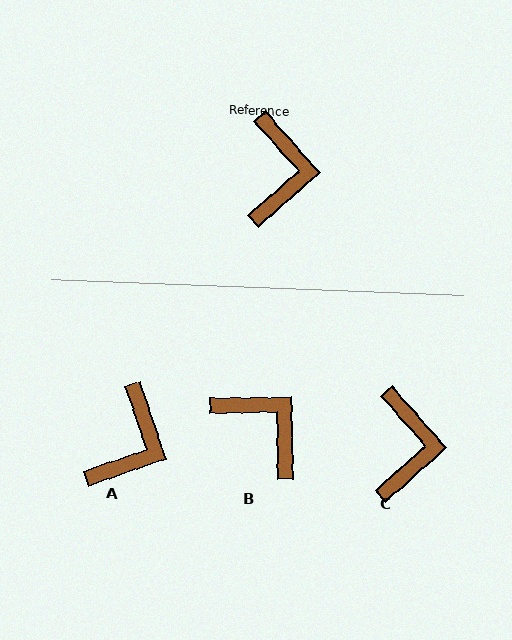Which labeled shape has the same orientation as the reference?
C.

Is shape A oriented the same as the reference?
No, it is off by about 23 degrees.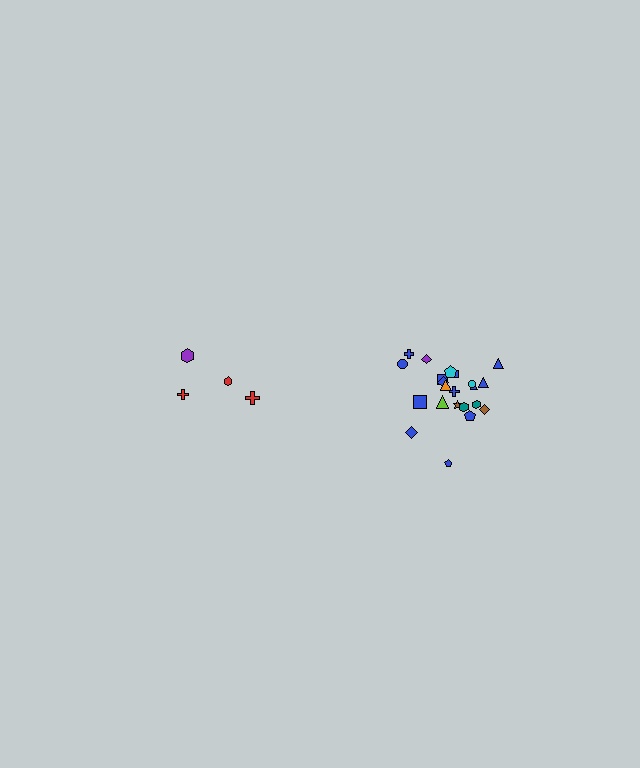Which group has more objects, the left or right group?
The right group.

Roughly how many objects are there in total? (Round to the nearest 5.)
Roughly 25 objects in total.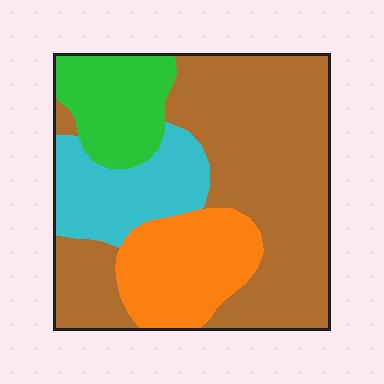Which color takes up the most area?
Brown, at roughly 50%.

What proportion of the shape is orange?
Orange covers roughly 20% of the shape.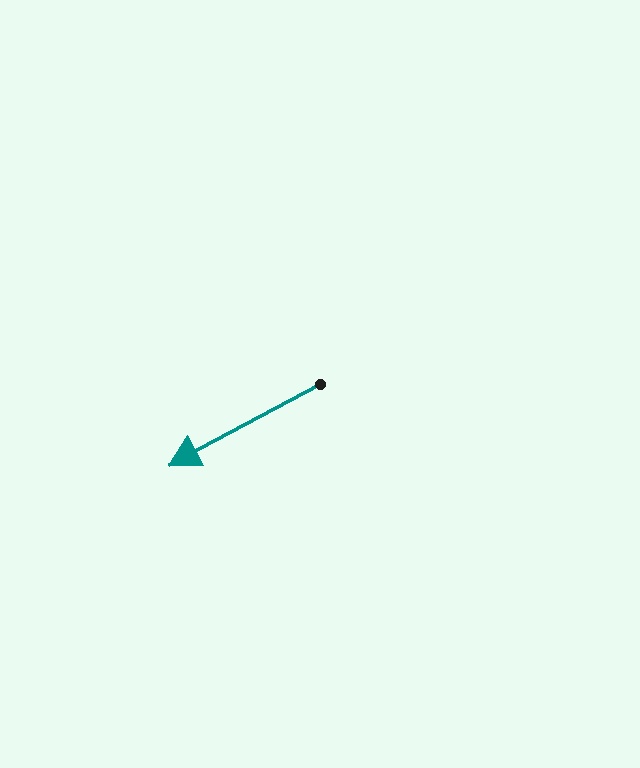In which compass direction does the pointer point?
Southwest.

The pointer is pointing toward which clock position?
Roughly 8 o'clock.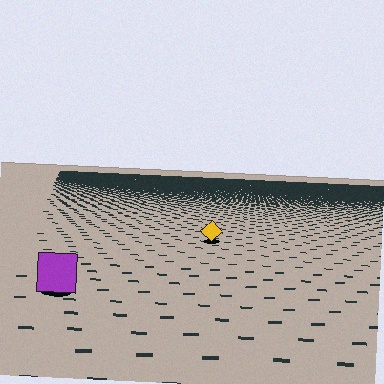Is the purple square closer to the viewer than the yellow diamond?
Yes. The purple square is closer — you can tell from the texture gradient: the ground texture is coarser near it.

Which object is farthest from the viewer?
The yellow diamond is farthest from the viewer. It appears smaller and the ground texture around it is denser.